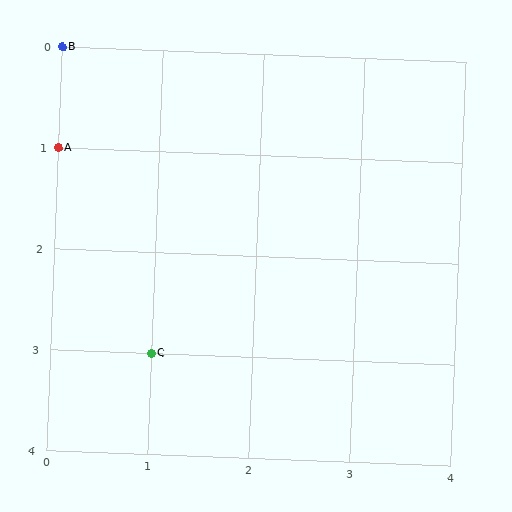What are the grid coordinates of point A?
Point A is at grid coordinates (0, 1).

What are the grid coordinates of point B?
Point B is at grid coordinates (0, 0).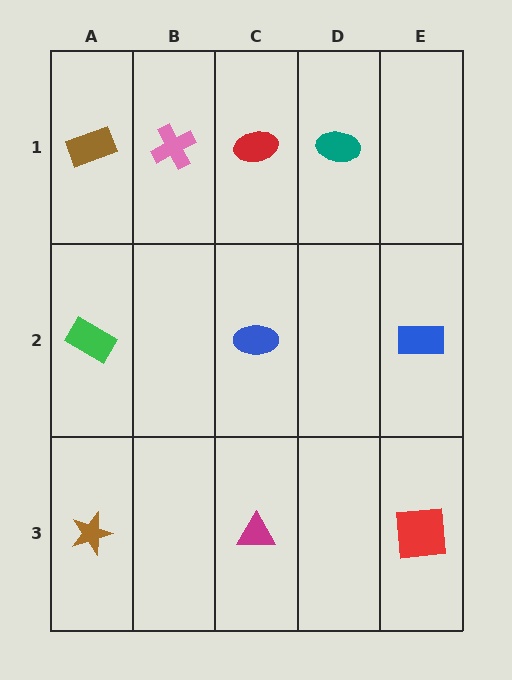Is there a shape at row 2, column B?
No, that cell is empty.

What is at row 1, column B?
A pink cross.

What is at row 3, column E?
A red square.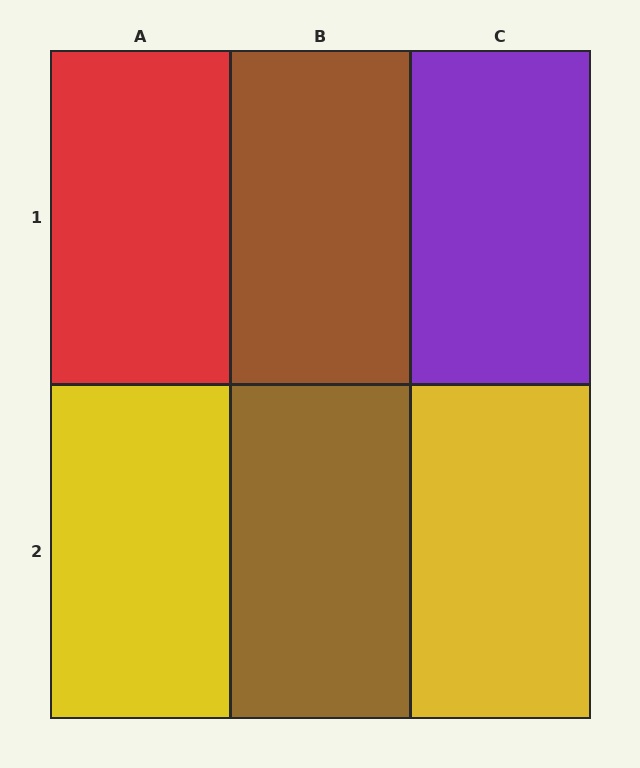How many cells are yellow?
2 cells are yellow.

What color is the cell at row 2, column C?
Yellow.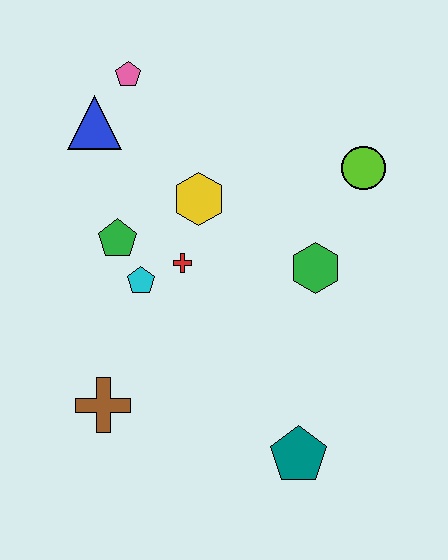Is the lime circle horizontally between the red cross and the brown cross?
No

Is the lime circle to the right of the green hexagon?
Yes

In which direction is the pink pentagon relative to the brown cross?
The pink pentagon is above the brown cross.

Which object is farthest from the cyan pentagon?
The lime circle is farthest from the cyan pentagon.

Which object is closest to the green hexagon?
The lime circle is closest to the green hexagon.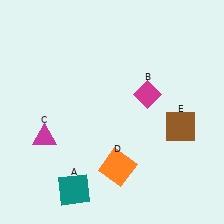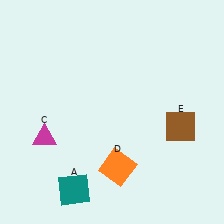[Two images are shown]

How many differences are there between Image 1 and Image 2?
There is 1 difference between the two images.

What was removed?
The magenta diamond (B) was removed in Image 2.